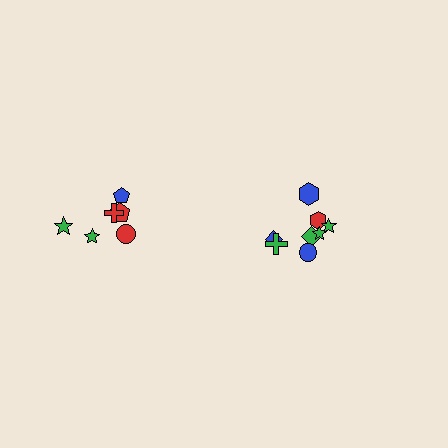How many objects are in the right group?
There are 8 objects.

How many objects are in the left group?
There are 6 objects.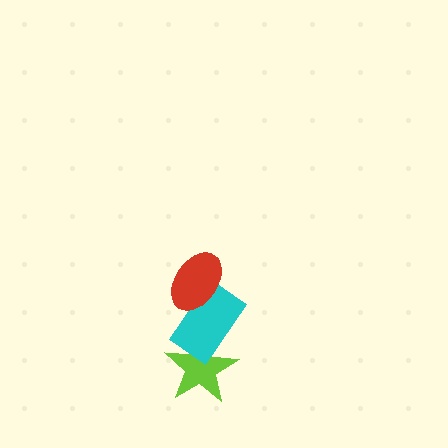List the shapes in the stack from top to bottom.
From top to bottom: the red ellipse, the cyan rectangle, the lime star.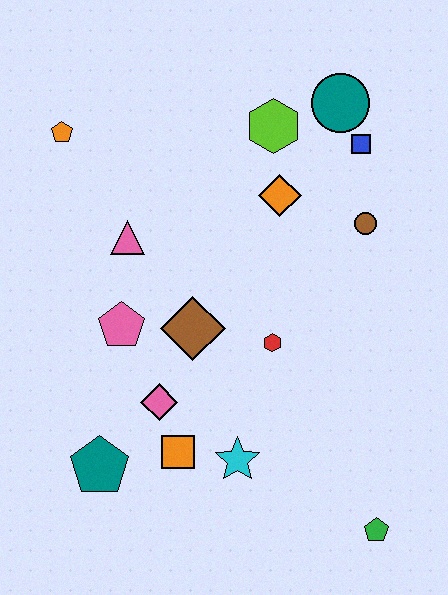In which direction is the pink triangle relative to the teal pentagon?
The pink triangle is above the teal pentagon.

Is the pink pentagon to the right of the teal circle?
No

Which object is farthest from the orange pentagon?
The green pentagon is farthest from the orange pentagon.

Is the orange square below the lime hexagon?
Yes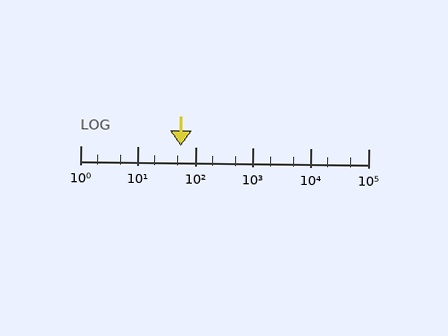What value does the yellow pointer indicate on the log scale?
The pointer indicates approximately 55.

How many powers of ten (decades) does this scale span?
The scale spans 5 decades, from 1 to 100000.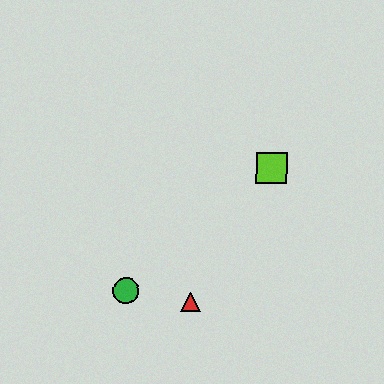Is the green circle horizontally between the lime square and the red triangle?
No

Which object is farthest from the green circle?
The lime square is farthest from the green circle.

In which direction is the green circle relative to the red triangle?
The green circle is to the left of the red triangle.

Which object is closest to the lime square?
The red triangle is closest to the lime square.